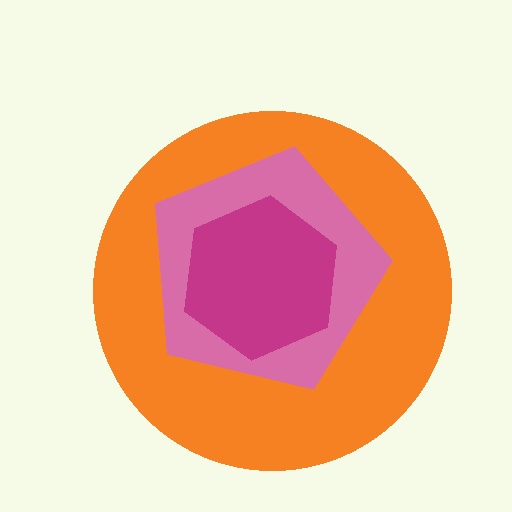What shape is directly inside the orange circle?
The pink pentagon.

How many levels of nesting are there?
3.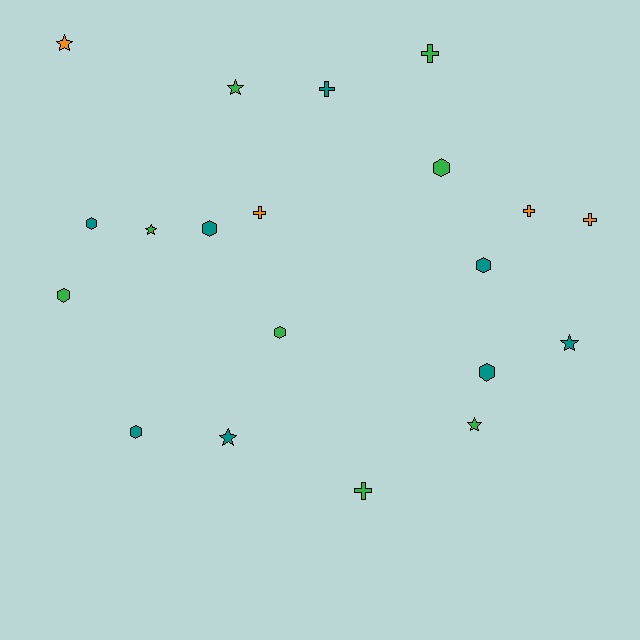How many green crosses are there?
There are 2 green crosses.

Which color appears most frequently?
Teal, with 8 objects.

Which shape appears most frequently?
Hexagon, with 8 objects.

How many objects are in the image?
There are 20 objects.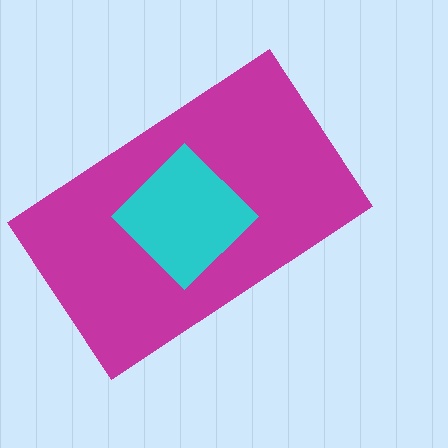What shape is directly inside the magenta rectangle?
The cyan diamond.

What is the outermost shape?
The magenta rectangle.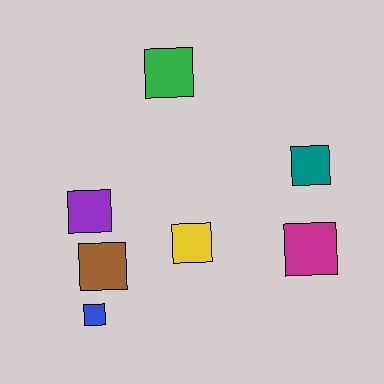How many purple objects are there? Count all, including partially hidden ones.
There is 1 purple object.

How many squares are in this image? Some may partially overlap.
There are 7 squares.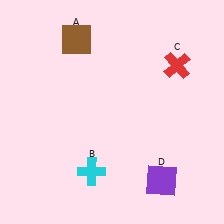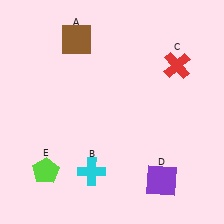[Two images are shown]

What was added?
A lime pentagon (E) was added in Image 2.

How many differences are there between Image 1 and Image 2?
There is 1 difference between the two images.